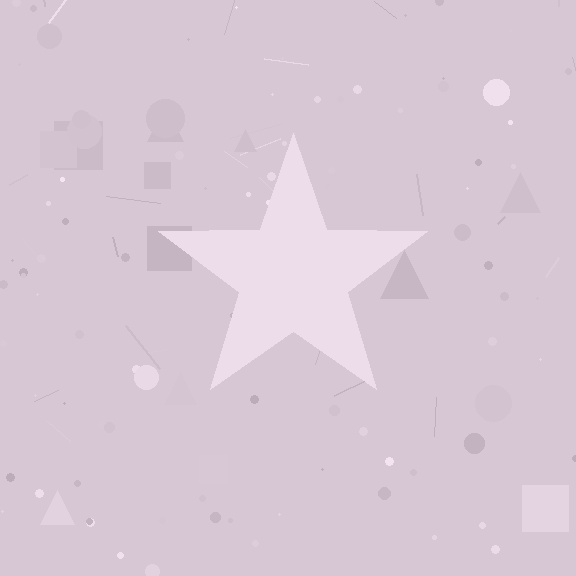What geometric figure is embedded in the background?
A star is embedded in the background.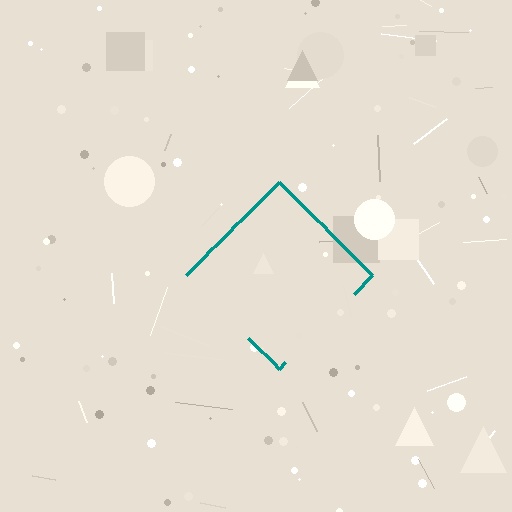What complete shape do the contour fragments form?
The contour fragments form a diamond.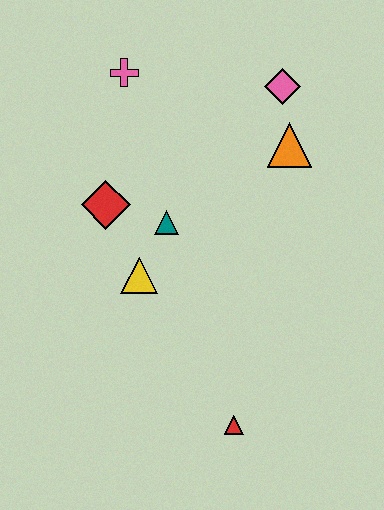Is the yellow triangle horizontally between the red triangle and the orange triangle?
No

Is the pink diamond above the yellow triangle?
Yes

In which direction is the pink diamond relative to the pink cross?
The pink diamond is to the right of the pink cross.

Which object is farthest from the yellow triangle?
The pink diamond is farthest from the yellow triangle.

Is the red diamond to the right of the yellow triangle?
No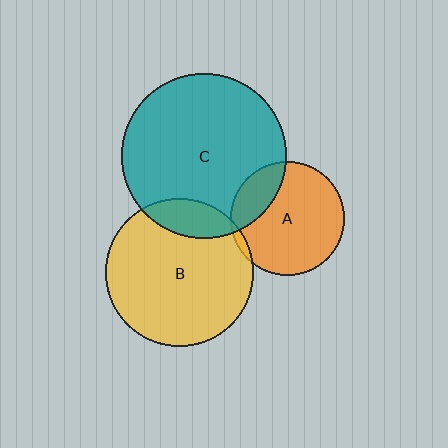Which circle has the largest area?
Circle C (teal).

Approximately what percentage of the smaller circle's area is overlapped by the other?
Approximately 5%.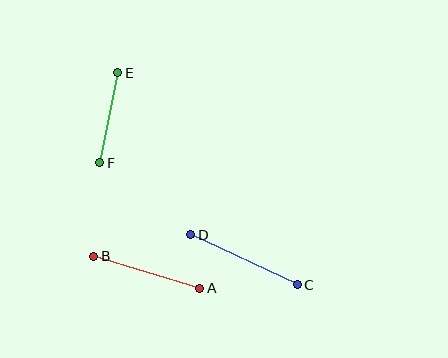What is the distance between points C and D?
The distance is approximately 118 pixels.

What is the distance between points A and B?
The distance is approximately 111 pixels.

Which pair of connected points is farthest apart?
Points C and D are farthest apart.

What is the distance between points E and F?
The distance is approximately 92 pixels.